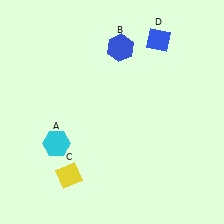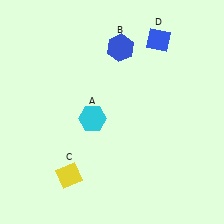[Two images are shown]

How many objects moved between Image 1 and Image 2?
1 object moved between the two images.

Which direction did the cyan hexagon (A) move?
The cyan hexagon (A) moved right.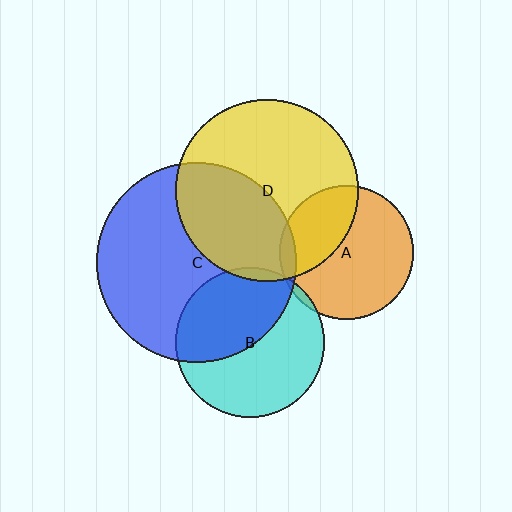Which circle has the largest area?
Circle C (blue).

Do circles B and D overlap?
Yes.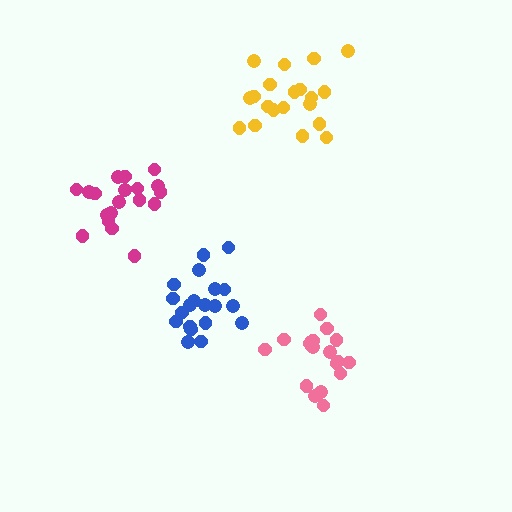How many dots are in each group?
Group 1: 20 dots, Group 2: 19 dots, Group 3: 20 dots, Group 4: 19 dots (78 total).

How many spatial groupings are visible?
There are 4 spatial groupings.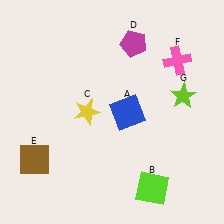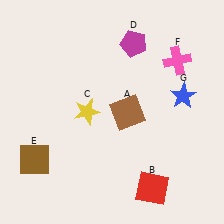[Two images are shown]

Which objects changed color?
A changed from blue to brown. B changed from lime to red. G changed from lime to blue.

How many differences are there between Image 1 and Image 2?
There are 3 differences between the two images.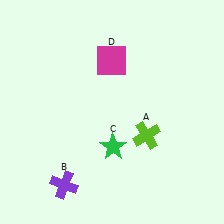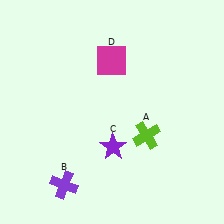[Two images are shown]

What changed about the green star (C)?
In Image 1, C is green. In Image 2, it changed to purple.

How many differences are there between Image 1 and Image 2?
There is 1 difference between the two images.